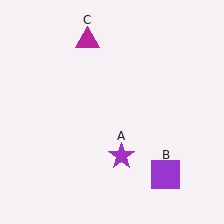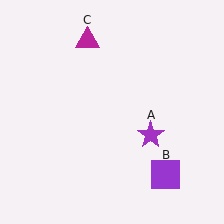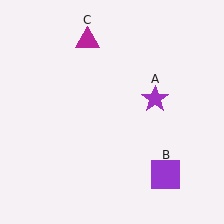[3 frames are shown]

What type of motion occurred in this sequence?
The purple star (object A) rotated counterclockwise around the center of the scene.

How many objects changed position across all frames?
1 object changed position: purple star (object A).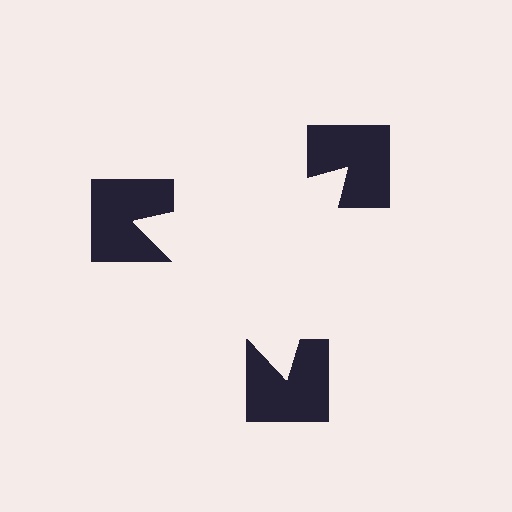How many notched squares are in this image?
There are 3 — one at each vertex of the illusory triangle.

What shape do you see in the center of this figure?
An illusory triangle — its edges are inferred from the aligned wedge cuts in the notched squares, not physically drawn.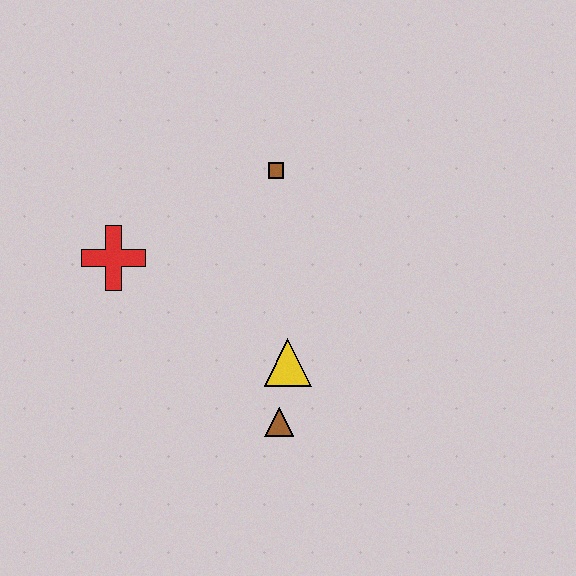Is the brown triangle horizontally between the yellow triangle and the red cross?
Yes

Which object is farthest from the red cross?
The brown triangle is farthest from the red cross.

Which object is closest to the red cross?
The brown square is closest to the red cross.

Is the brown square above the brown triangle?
Yes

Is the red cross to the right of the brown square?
No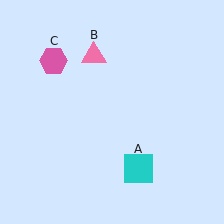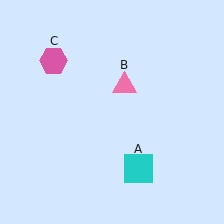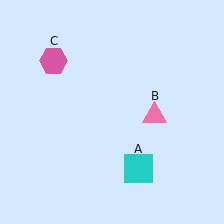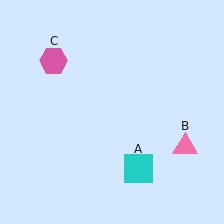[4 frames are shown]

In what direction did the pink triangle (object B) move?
The pink triangle (object B) moved down and to the right.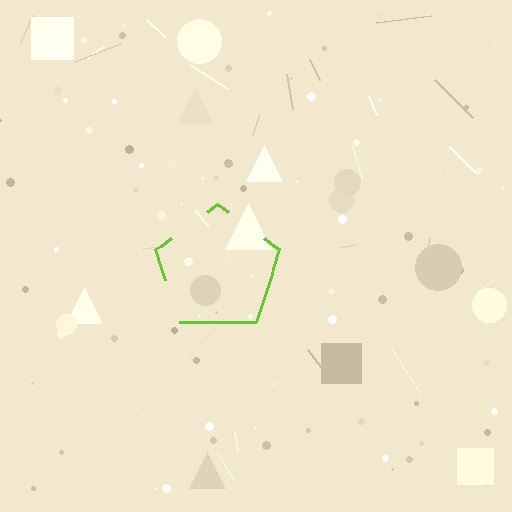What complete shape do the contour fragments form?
The contour fragments form a pentagon.